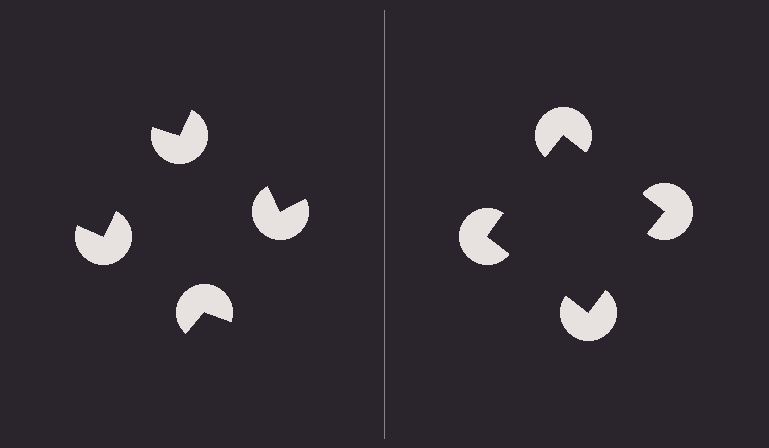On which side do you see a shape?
An illusory square appears on the right side. On the left side the wedge cuts are rotated, so no coherent shape forms.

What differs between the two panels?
The pac-man discs are positioned identically on both sides; only the wedge orientations differ. On the right they align to a square; on the left they are misaligned.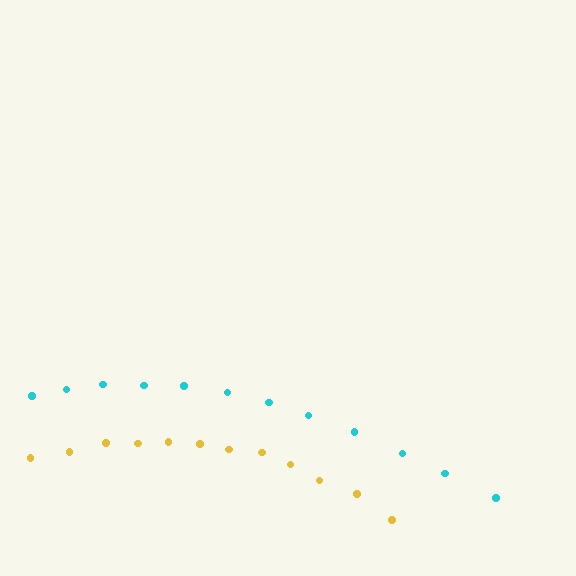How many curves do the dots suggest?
There are 2 distinct paths.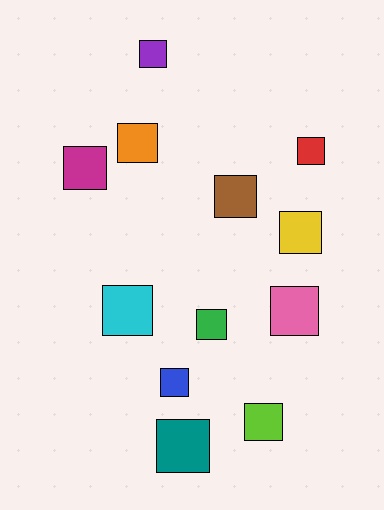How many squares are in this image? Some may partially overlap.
There are 12 squares.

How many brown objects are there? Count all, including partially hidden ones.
There is 1 brown object.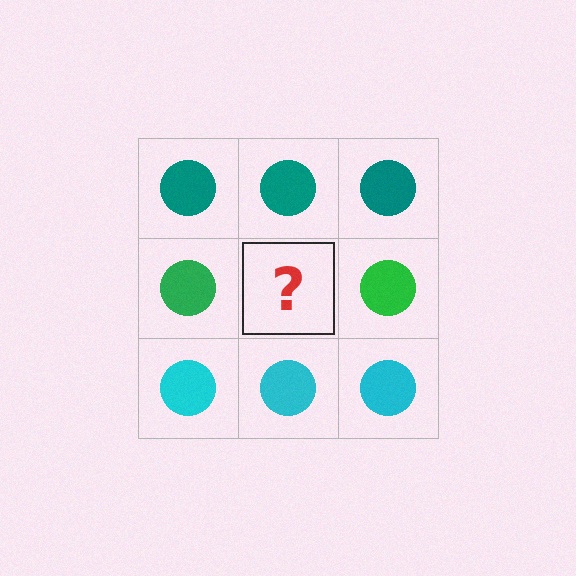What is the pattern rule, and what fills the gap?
The rule is that each row has a consistent color. The gap should be filled with a green circle.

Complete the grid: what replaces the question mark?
The question mark should be replaced with a green circle.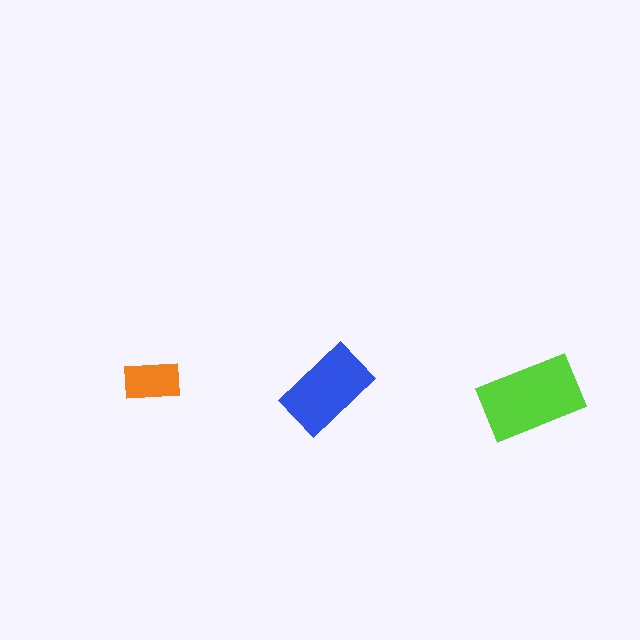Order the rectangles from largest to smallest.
the lime one, the blue one, the orange one.